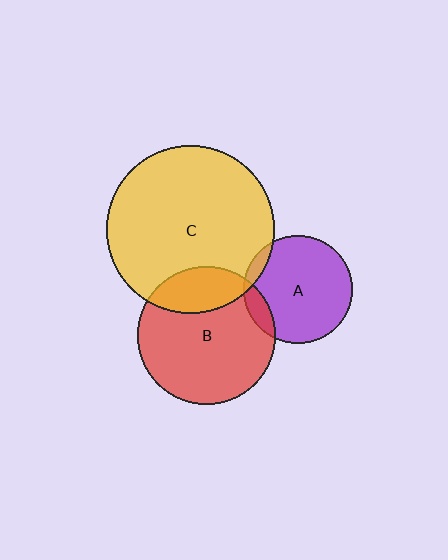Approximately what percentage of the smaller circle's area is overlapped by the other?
Approximately 10%.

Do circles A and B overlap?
Yes.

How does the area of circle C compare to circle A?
Approximately 2.4 times.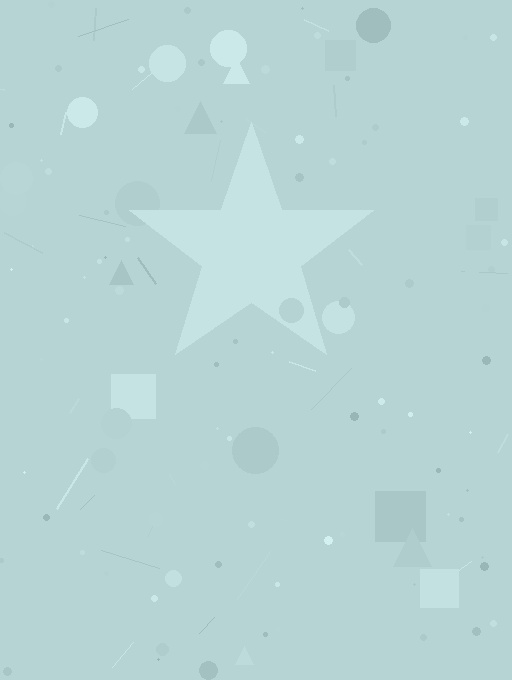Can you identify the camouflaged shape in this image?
The camouflaged shape is a star.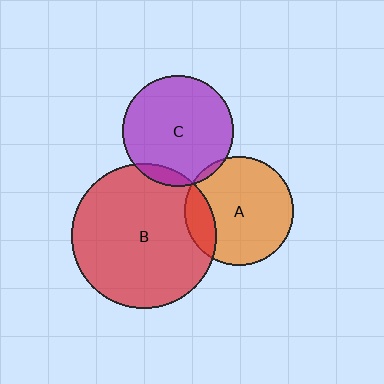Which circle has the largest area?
Circle B (red).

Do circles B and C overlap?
Yes.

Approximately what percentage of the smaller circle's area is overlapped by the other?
Approximately 10%.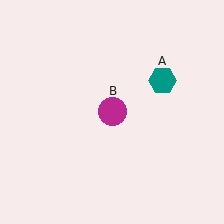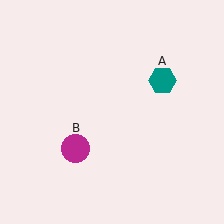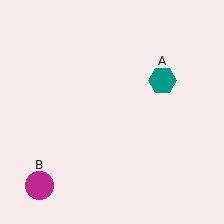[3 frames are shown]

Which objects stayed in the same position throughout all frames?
Teal hexagon (object A) remained stationary.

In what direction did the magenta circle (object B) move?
The magenta circle (object B) moved down and to the left.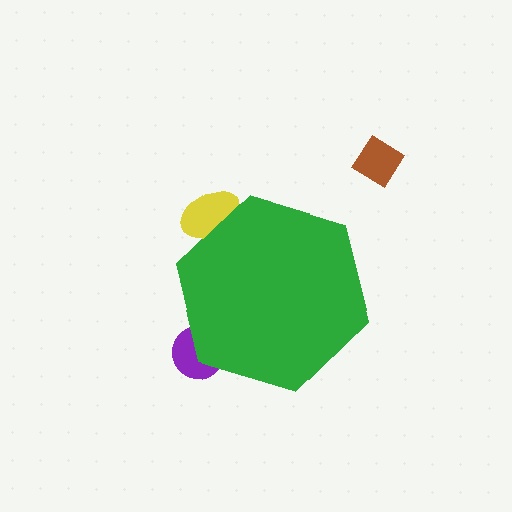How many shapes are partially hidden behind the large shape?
2 shapes are partially hidden.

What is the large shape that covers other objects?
A green hexagon.